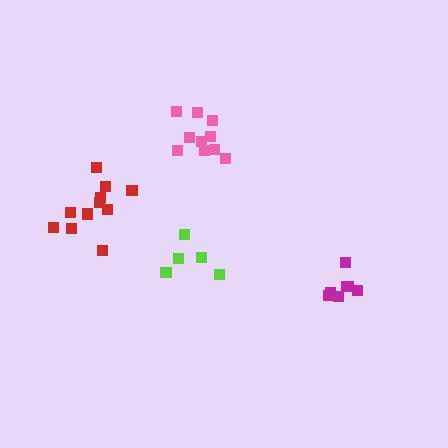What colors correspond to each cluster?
The clusters are colored: magenta, pink, lime, red.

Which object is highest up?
The pink cluster is topmost.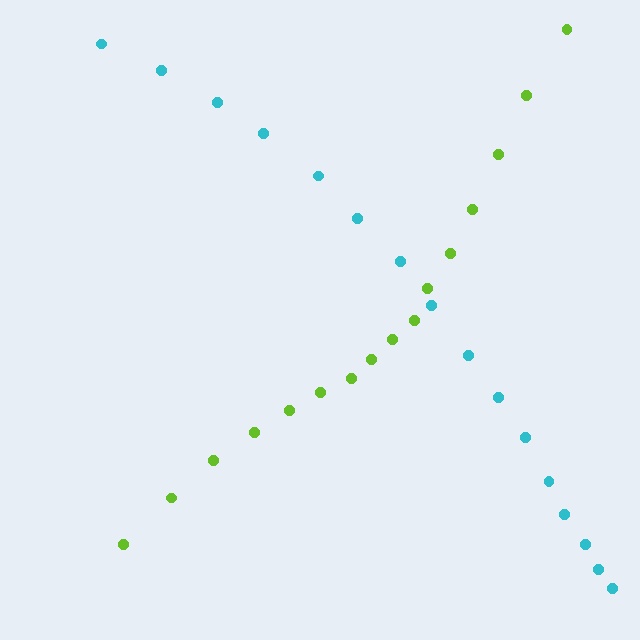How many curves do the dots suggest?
There are 2 distinct paths.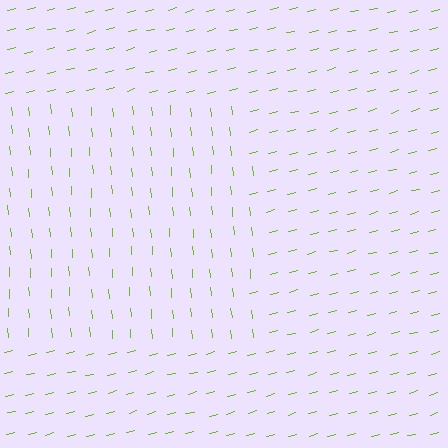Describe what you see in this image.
The image is filled with small lime line segments. A rectangle region in the image has lines oriented differently from the surrounding lines, creating a visible texture boundary.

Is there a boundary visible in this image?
Yes, there is a texture boundary formed by a change in line orientation.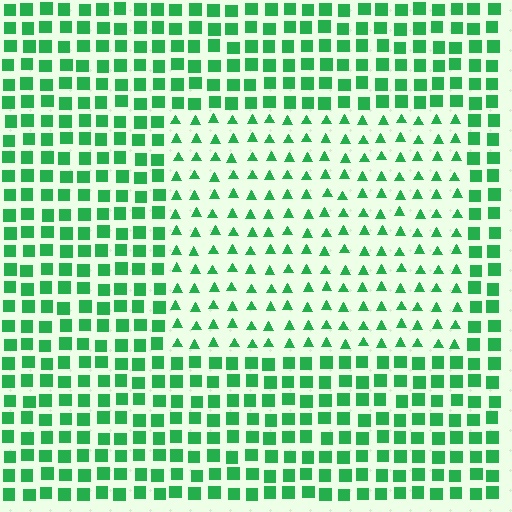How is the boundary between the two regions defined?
The boundary is defined by a change in element shape: triangles inside vs. squares outside. All elements share the same color and spacing.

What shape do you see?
I see a rectangle.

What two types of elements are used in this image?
The image uses triangles inside the rectangle region and squares outside it.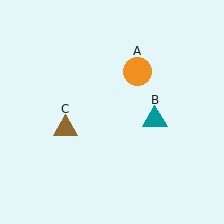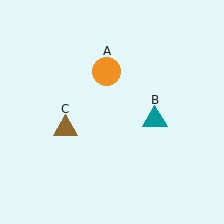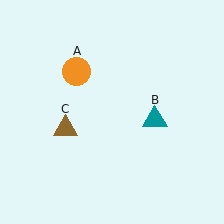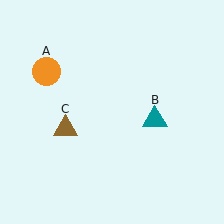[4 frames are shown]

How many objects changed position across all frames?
1 object changed position: orange circle (object A).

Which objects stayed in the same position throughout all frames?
Teal triangle (object B) and brown triangle (object C) remained stationary.